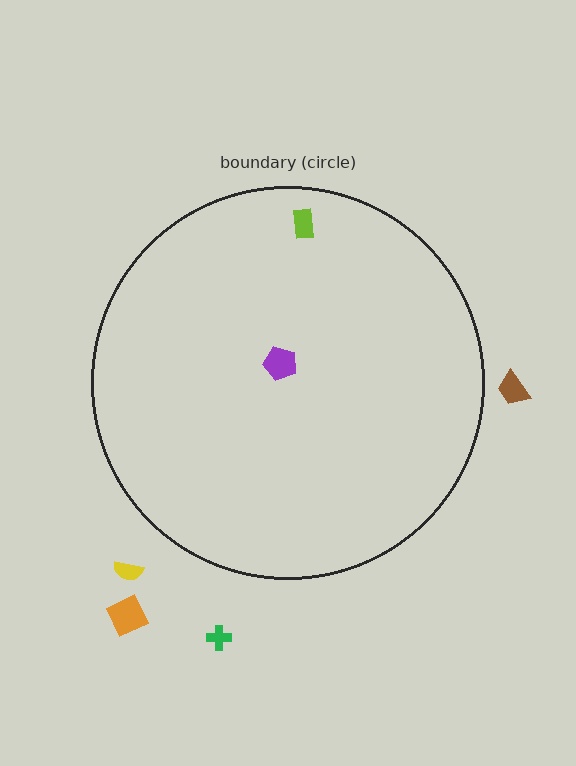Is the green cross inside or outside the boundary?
Outside.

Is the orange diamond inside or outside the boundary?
Outside.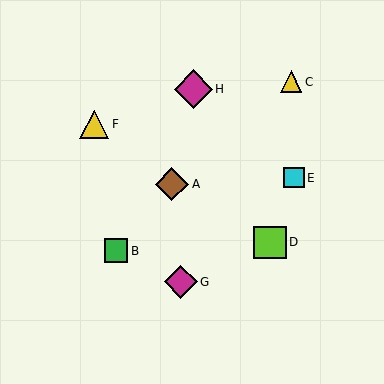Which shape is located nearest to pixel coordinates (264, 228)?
The lime square (labeled D) at (270, 242) is nearest to that location.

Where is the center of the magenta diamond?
The center of the magenta diamond is at (181, 282).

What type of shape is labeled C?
Shape C is a yellow triangle.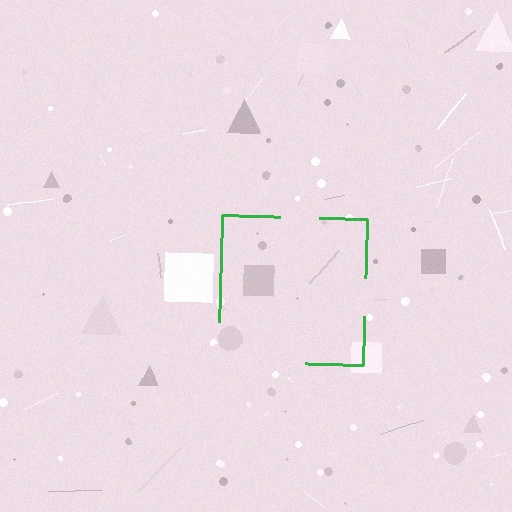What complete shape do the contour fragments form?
The contour fragments form a square.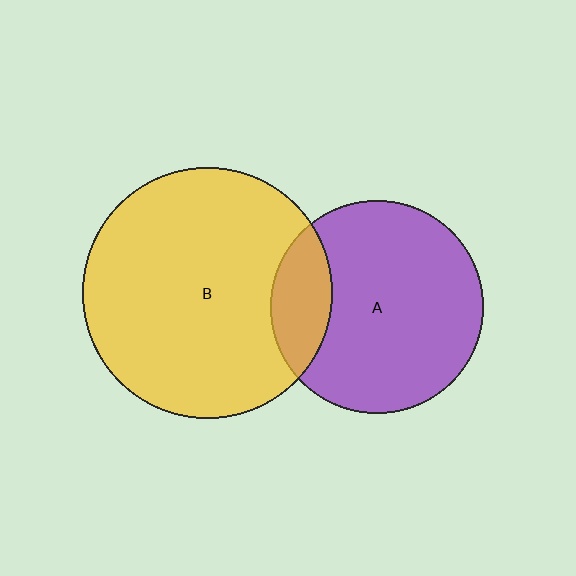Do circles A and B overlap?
Yes.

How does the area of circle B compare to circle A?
Approximately 1.4 times.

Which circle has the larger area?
Circle B (yellow).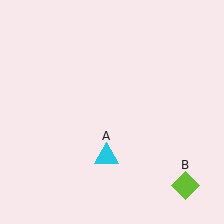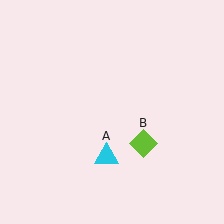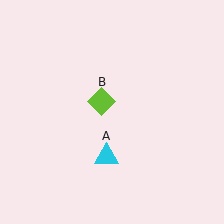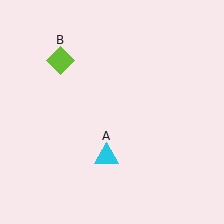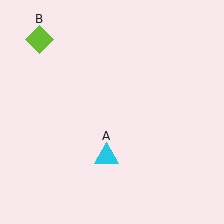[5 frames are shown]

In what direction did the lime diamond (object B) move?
The lime diamond (object B) moved up and to the left.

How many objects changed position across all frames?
1 object changed position: lime diamond (object B).